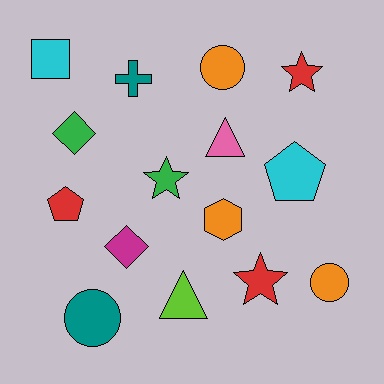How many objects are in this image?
There are 15 objects.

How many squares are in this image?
There is 1 square.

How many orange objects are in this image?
There are 3 orange objects.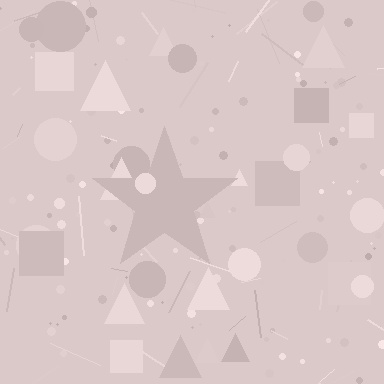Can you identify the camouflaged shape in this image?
The camouflaged shape is a star.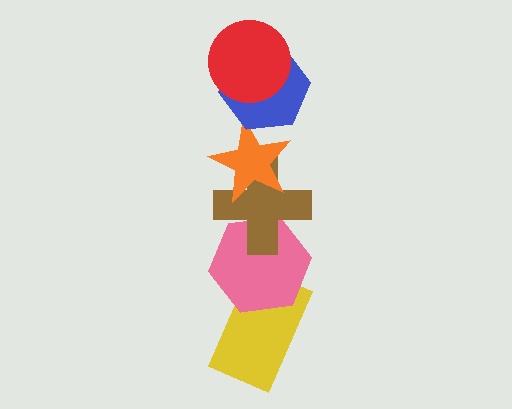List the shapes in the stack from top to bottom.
From top to bottom: the red circle, the blue hexagon, the orange star, the brown cross, the pink hexagon, the yellow rectangle.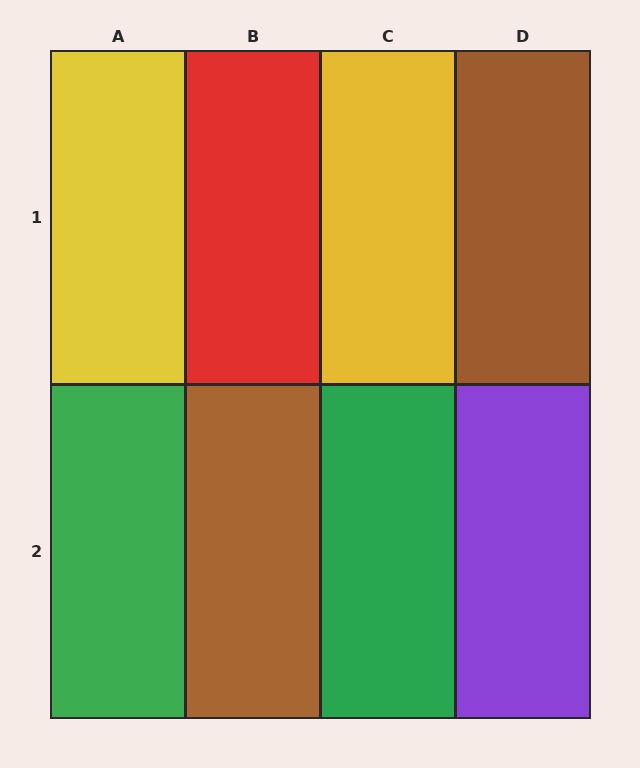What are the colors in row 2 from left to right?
Green, brown, green, purple.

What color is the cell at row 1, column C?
Yellow.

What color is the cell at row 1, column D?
Brown.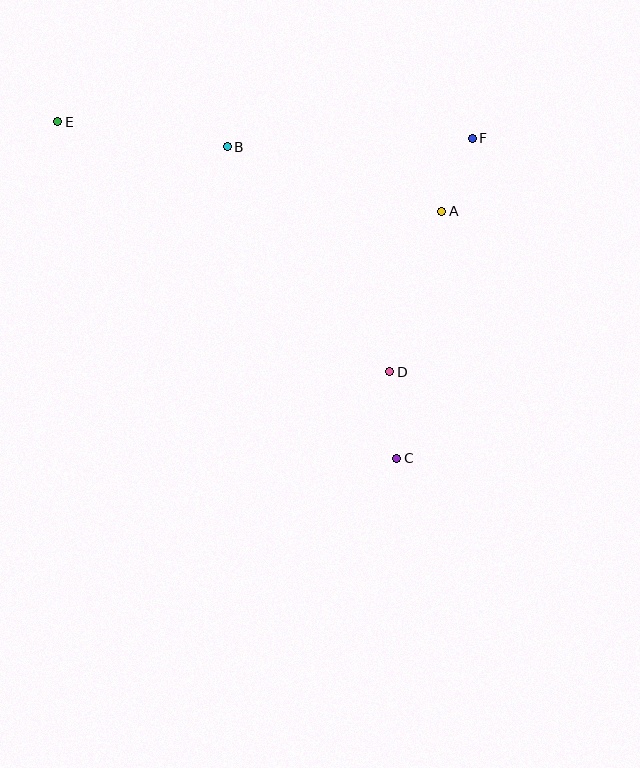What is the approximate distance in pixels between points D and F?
The distance between D and F is approximately 248 pixels.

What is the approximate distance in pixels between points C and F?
The distance between C and F is approximately 329 pixels.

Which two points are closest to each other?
Points A and F are closest to each other.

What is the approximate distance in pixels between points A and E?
The distance between A and E is approximately 395 pixels.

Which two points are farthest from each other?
Points C and E are farthest from each other.